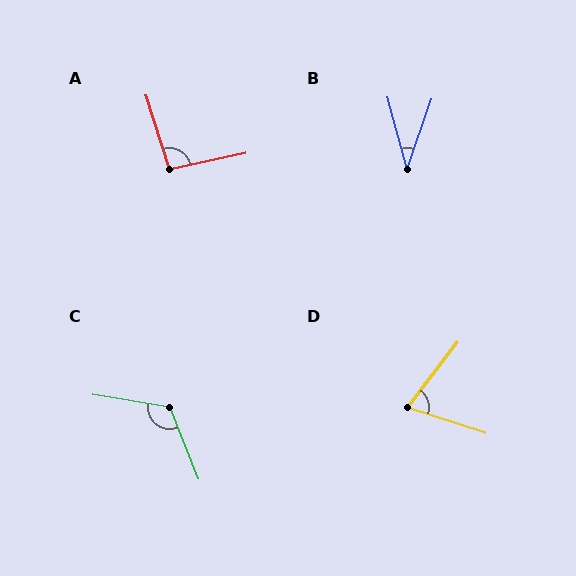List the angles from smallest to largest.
B (35°), D (71°), A (96°), C (121°).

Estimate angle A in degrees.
Approximately 96 degrees.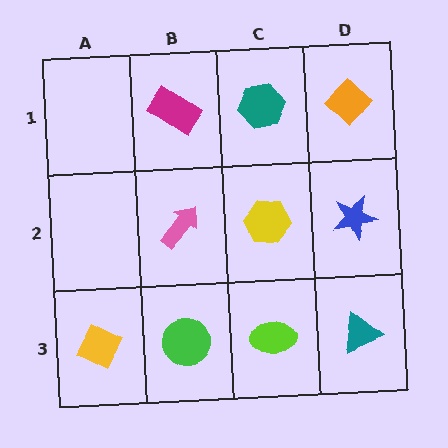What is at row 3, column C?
A lime ellipse.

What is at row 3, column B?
A green circle.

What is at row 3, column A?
A yellow diamond.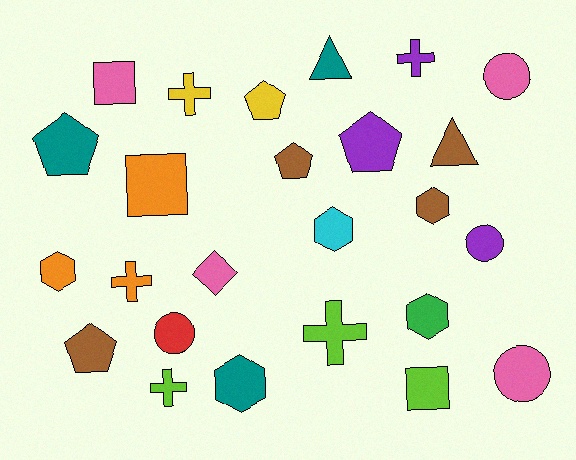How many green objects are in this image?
There is 1 green object.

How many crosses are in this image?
There are 5 crosses.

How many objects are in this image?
There are 25 objects.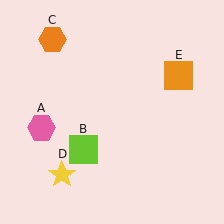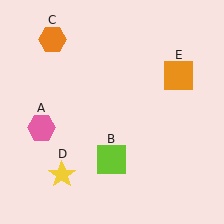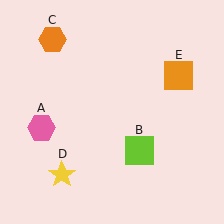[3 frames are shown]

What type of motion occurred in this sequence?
The lime square (object B) rotated counterclockwise around the center of the scene.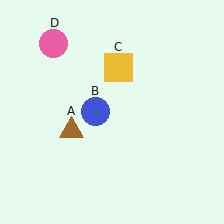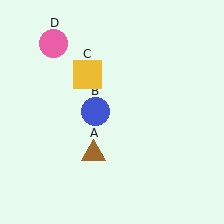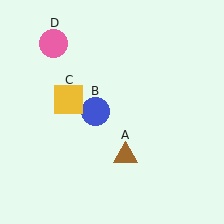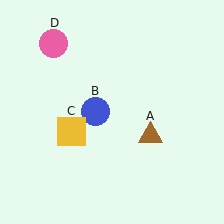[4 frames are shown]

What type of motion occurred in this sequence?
The brown triangle (object A), yellow square (object C) rotated counterclockwise around the center of the scene.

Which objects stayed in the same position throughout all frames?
Blue circle (object B) and pink circle (object D) remained stationary.